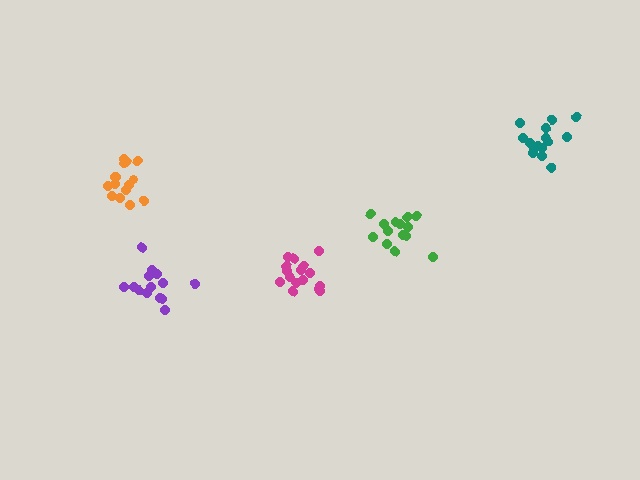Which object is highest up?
The teal cluster is topmost.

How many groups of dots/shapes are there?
There are 5 groups.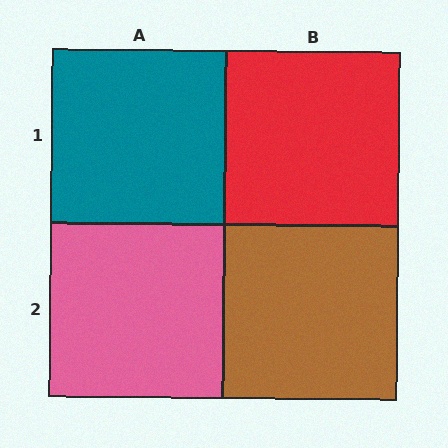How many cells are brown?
1 cell is brown.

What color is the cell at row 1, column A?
Teal.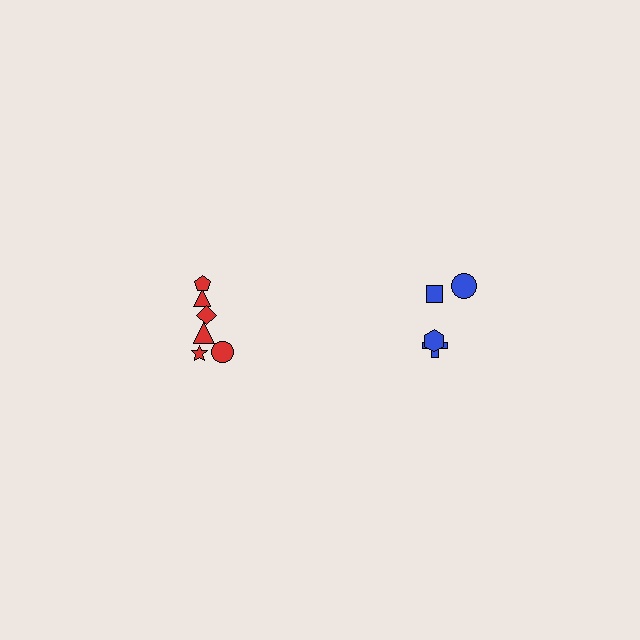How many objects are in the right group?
There are 4 objects.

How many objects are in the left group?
There are 6 objects.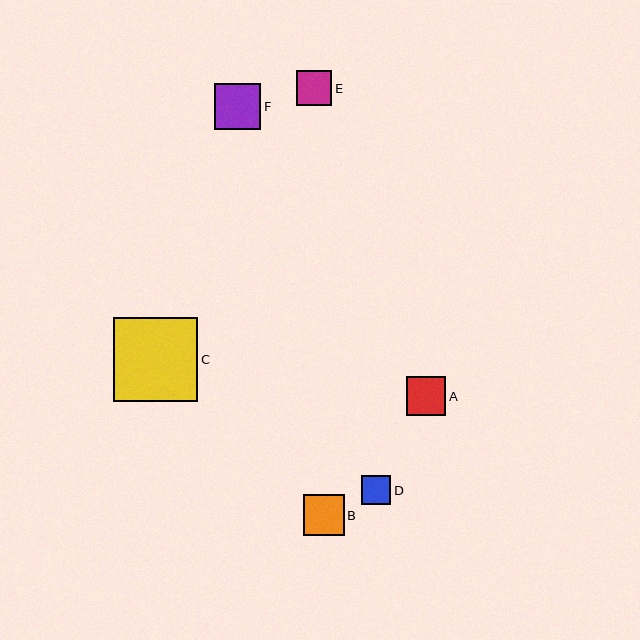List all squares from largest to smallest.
From largest to smallest: C, F, B, A, E, D.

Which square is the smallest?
Square D is the smallest with a size of approximately 29 pixels.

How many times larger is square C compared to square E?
Square C is approximately 2.4 times the size of square E.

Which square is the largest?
Square C is the largest with a size of approximately 84 pixels.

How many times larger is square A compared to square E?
Square A is approximately 1.1 times the size of square E.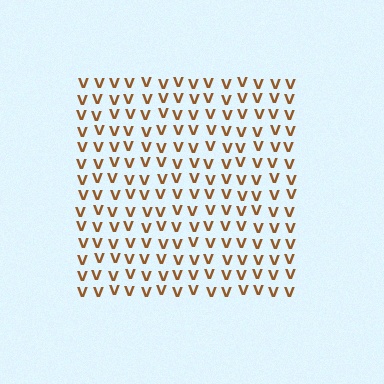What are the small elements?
The small elements are letter V's.